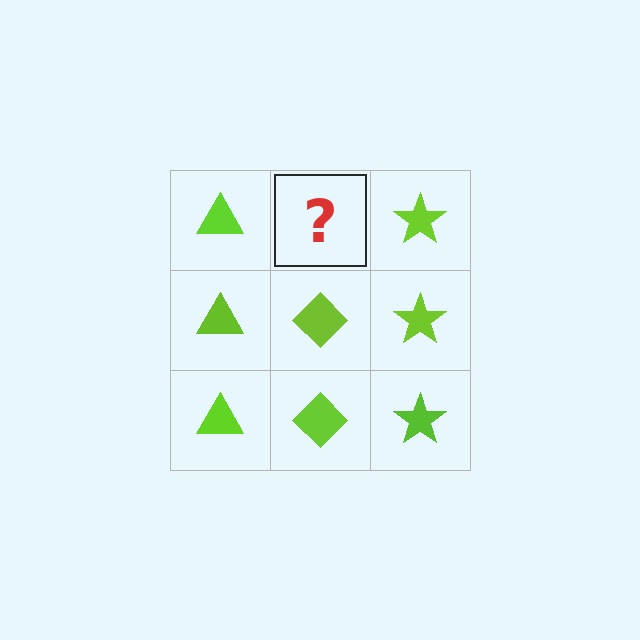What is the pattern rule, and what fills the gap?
The rule is that each column has a consistent shape. The gap should be filled with a lime diamond.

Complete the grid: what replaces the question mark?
The question mark should be replaced with a lime diamond.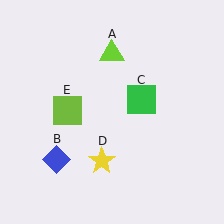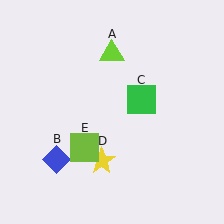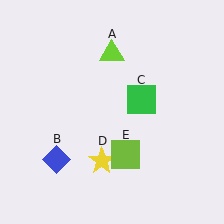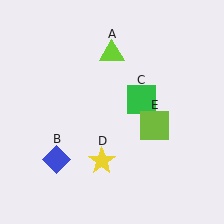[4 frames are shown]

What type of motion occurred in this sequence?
The lime square (object E) rotated counterclockwise around the center of the scene.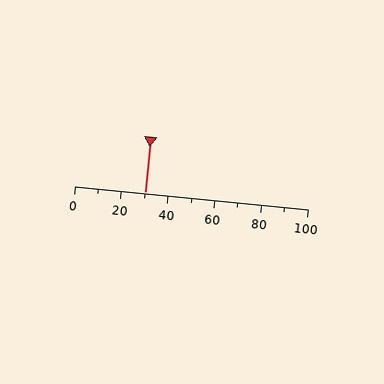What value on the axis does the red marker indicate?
The marker indicates approximately 30.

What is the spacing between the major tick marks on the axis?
The major ticks are spaced 20 apart.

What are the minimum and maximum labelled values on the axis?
The axis runs from 0 to 100.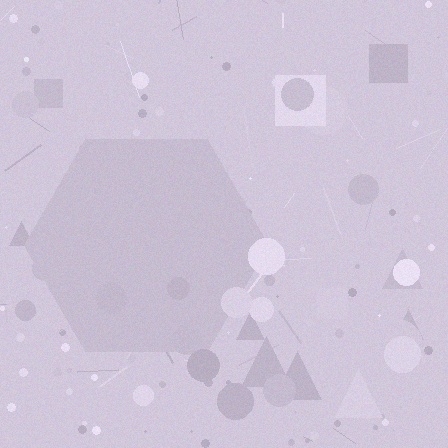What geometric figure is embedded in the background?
A hexagon is embedded in the background.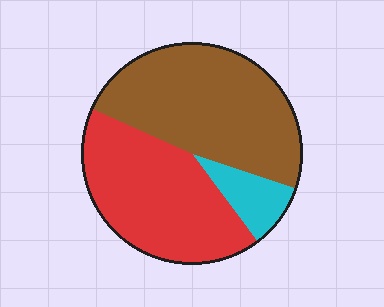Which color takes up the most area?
Brown, at roughly 50%.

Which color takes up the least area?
Cyan, at roughly 10%.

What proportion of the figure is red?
Red takes up between a third and a half of the figure.